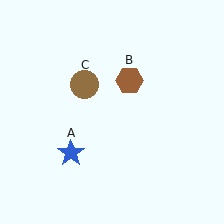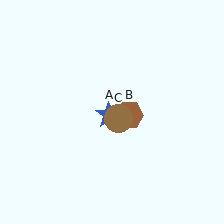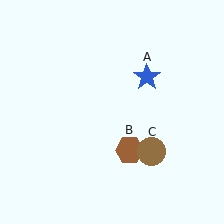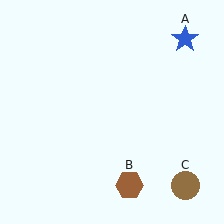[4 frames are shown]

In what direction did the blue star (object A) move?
The blue star (object A) moved up and to the right.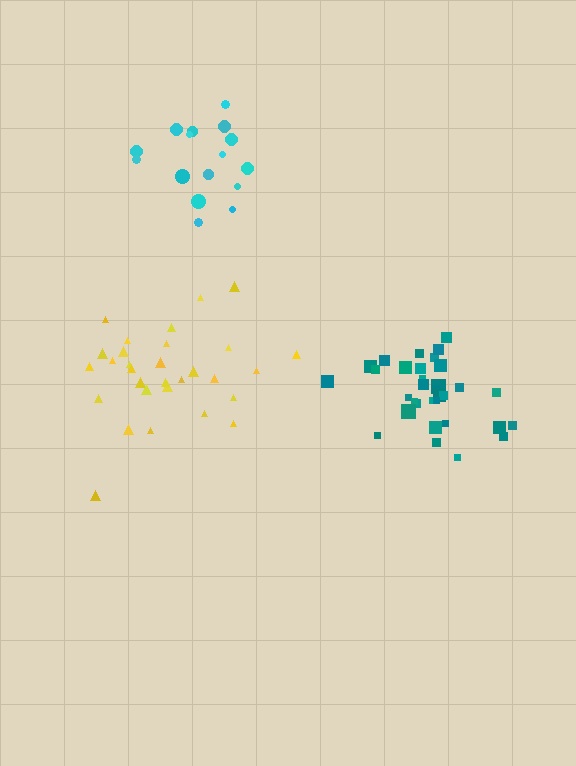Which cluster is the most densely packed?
Teal.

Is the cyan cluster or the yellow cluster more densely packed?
Yellow.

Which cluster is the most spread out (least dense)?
Cyan.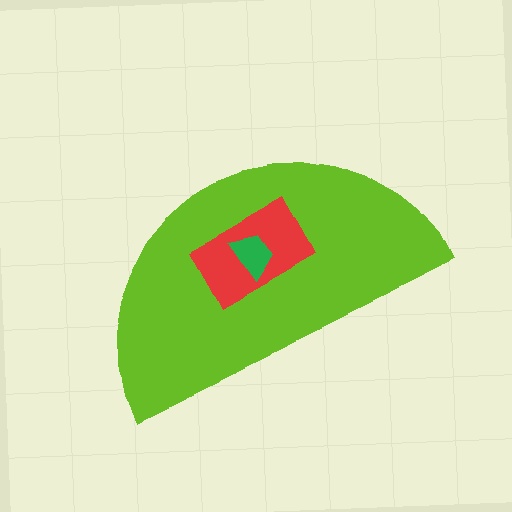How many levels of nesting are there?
3.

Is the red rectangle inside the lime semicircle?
Yes.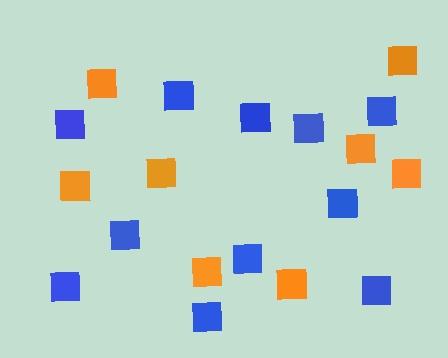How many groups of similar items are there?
There are 2 groups: one group of blue squares (11) and one group of orange squares (8).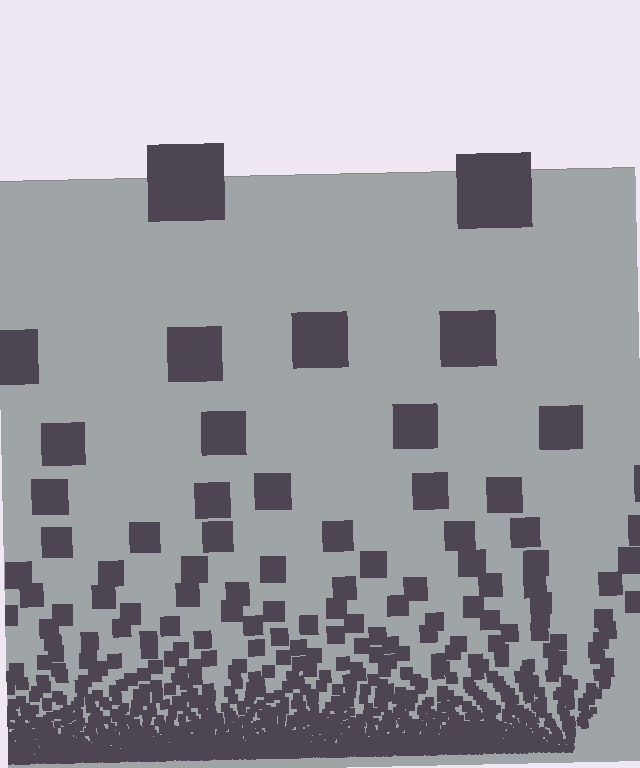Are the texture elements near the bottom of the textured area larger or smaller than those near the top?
Smaller. The gradient is inverted — elements near the bottom are smaller and denser.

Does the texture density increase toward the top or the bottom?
Density increases toward the bottom.